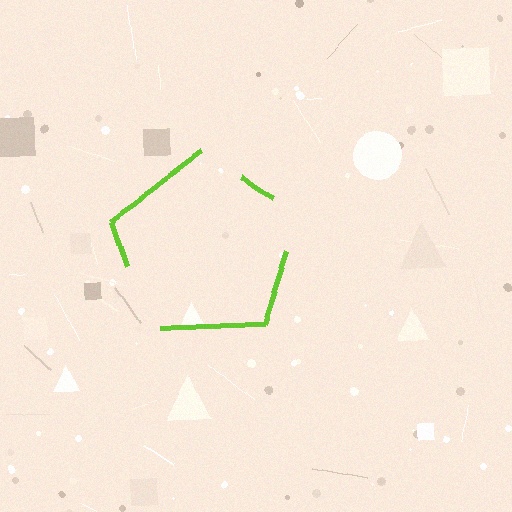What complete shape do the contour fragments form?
The contour fragments form a pentagon.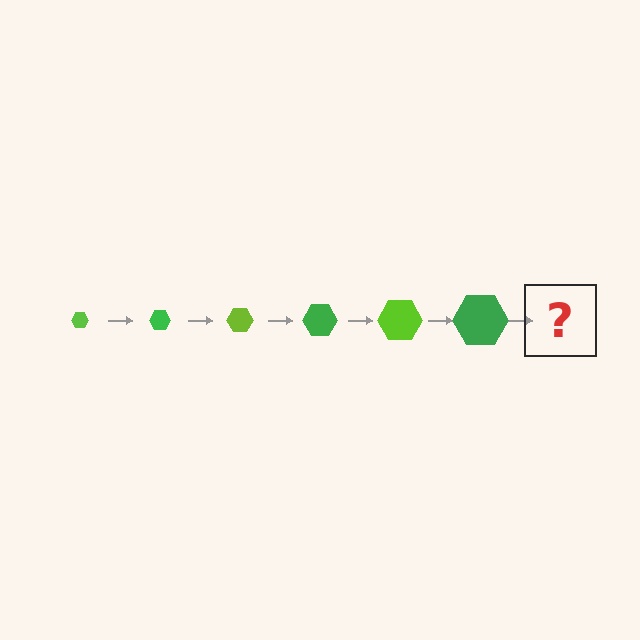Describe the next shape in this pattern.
It should be a lime hexagon, larger than the previous one.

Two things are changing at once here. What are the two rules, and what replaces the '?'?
The two rules are that the hexagon grows larger each step and the color cycles through lime and green. The '?' should be a lime hexagon, larger than the previous one.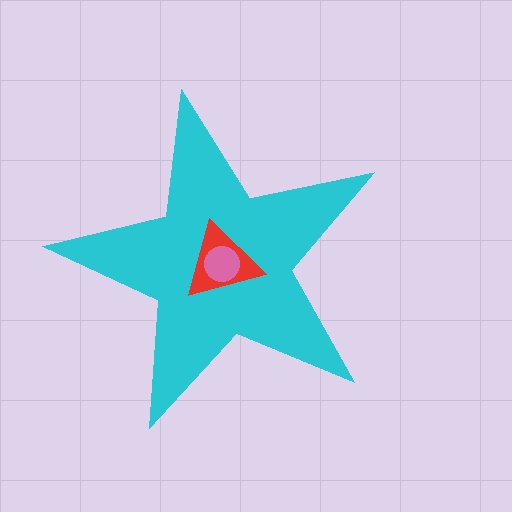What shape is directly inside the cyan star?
The red triangle.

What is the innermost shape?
The pink circle.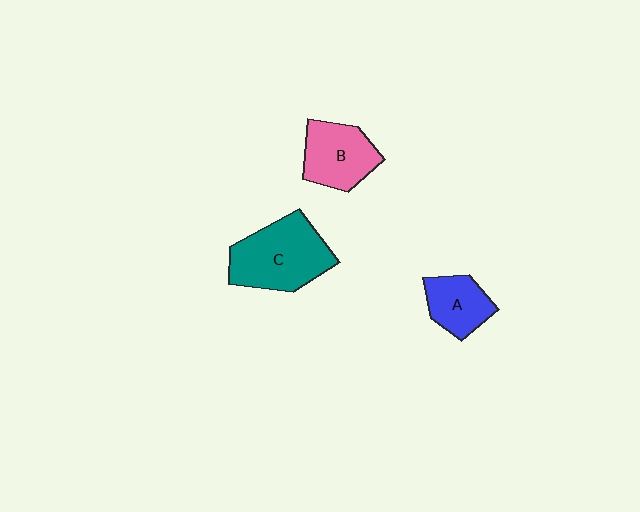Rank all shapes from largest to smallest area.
From largest to smallest: C (teal), B (pink), A (blue).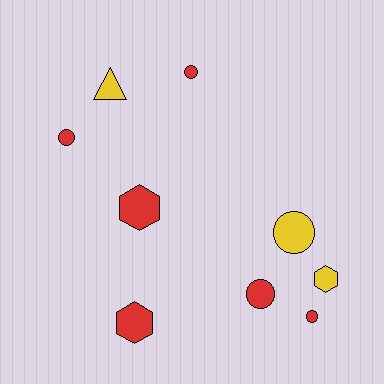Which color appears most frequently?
Red, with 6 objects.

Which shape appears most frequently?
Circle, with 5 objects.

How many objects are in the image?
There are 9 objects.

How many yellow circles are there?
There is 1 yellow circle.